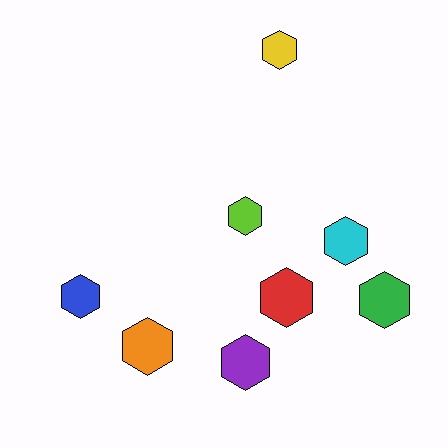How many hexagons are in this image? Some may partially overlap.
There are 8 hexagons.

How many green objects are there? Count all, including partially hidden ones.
There is 1 green object.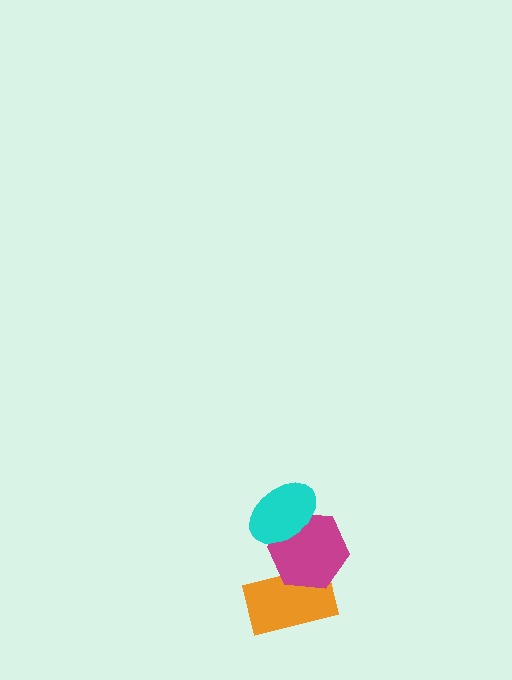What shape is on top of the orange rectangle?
The magenta hexagon is on top of the orange rectangle.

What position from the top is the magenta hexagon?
The magenta hexagon is 2nd from the top.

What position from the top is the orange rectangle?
The orange rectangle is 3rd from the top.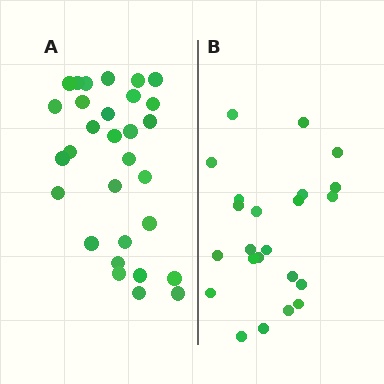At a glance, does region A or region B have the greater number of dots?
Region A (the left region) has more dots.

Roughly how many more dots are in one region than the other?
Region A has roughly 8 or so more dots than region B.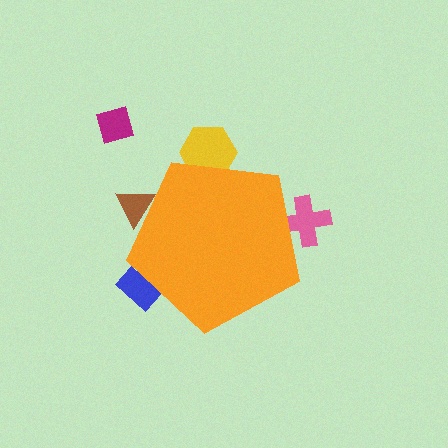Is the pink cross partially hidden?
Yes, the pink cross is partially hidden behind the orange pentagon.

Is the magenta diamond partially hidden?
No, the magenta diamond is fully visible.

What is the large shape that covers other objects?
An orange pentagon.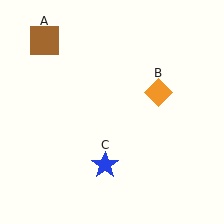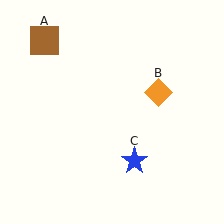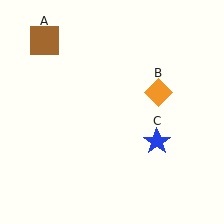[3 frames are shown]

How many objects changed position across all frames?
1 object changed position: blue star (object C).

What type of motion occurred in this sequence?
The blue star (object C) rotated counterclockwise around the center of the scene.